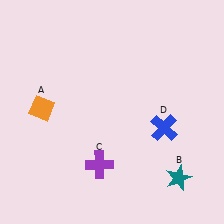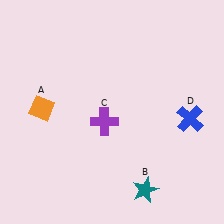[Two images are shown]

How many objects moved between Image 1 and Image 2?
3 objects moved between the two images.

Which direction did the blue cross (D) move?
The blue cross (D) moved right.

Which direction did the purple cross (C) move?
The purple cross (C) moved up.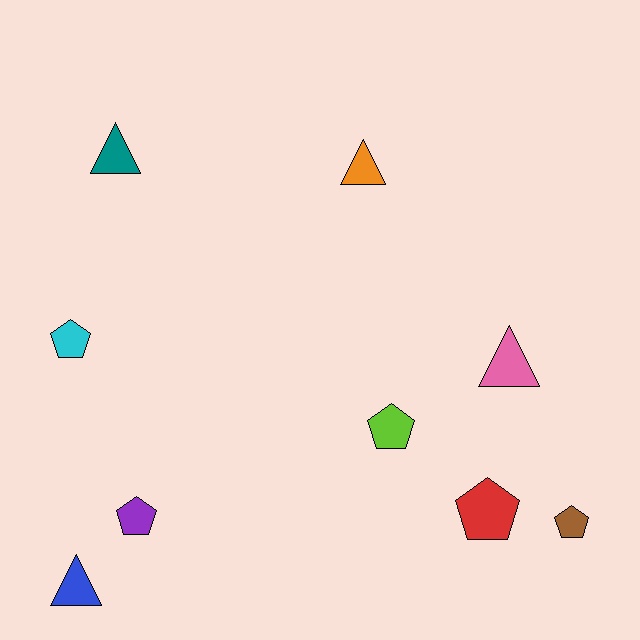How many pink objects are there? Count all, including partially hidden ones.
There is 1 pink object.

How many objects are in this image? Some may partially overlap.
There are 9 objects.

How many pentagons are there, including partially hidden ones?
There are 5 pentagons.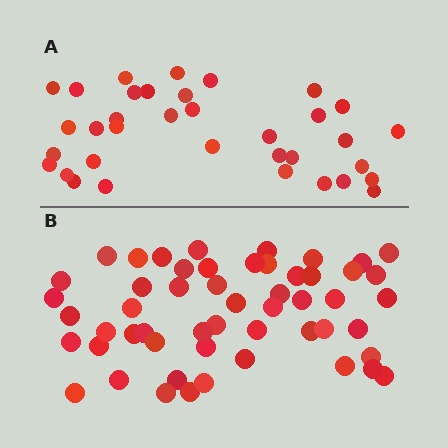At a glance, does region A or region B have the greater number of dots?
Region B (the bottom region) has more dots.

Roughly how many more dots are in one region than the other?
Region B has approximately 20 more dots than region A.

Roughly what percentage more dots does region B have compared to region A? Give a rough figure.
About 50% more.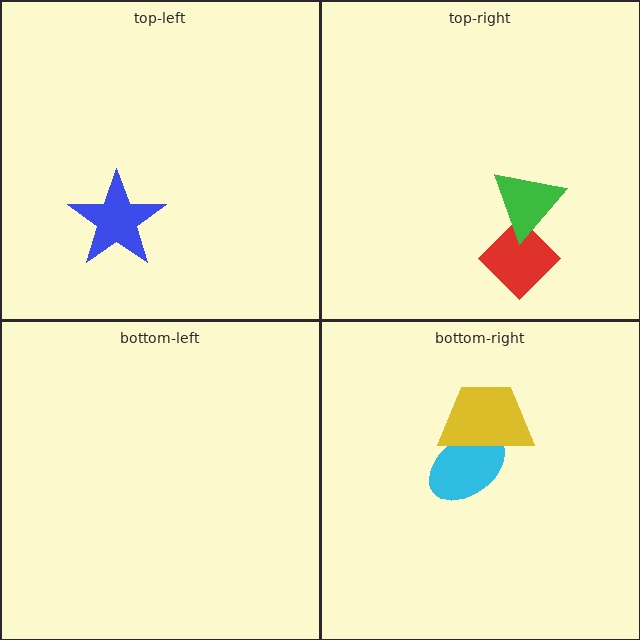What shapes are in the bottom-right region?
The cyan ellipse, the yellow trapezoid.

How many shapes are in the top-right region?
2.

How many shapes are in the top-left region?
1.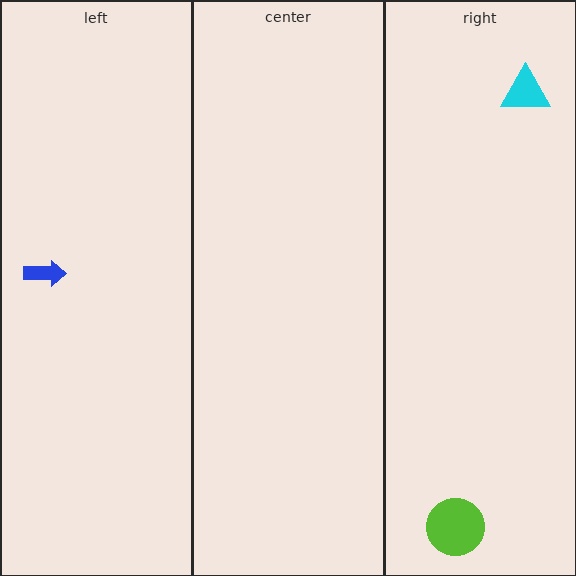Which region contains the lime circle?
The right region.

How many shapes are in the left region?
1.